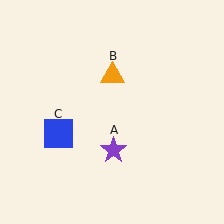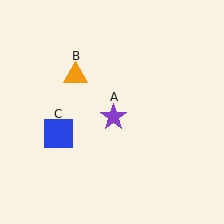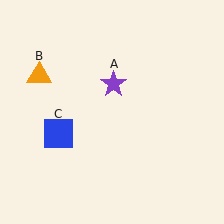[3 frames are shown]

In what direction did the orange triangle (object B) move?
The orange triangle (object B) moved left.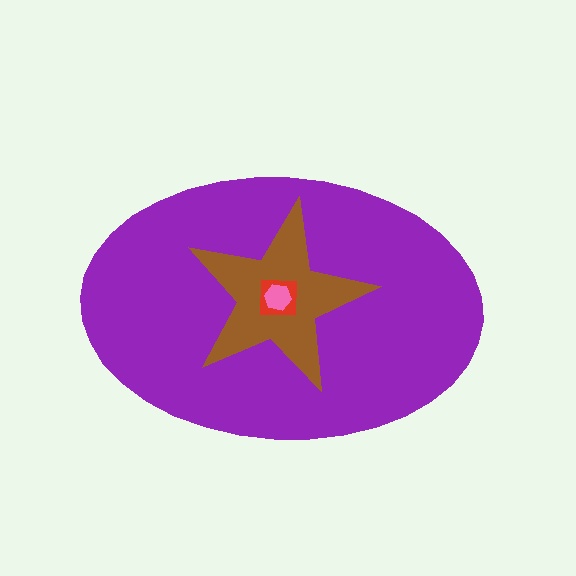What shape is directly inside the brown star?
The red square.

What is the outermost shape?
The purple ellipse.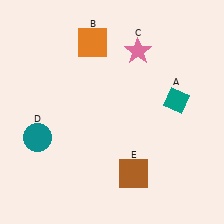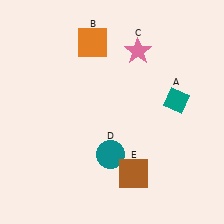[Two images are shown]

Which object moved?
The teal circle (D) moved right.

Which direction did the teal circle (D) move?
The teal circle (D) moved right.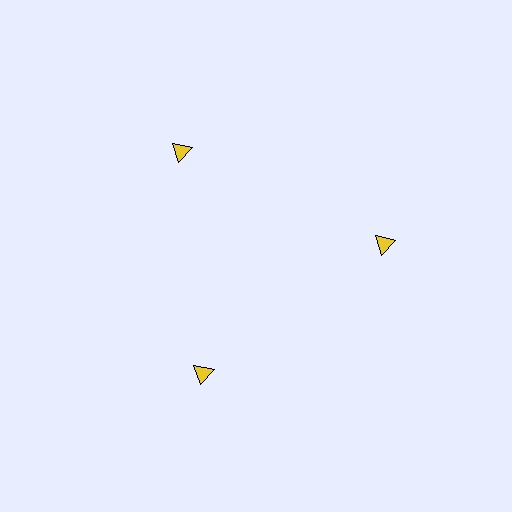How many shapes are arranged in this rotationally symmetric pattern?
There are 3 shapes, arranged in 3 groups of 1.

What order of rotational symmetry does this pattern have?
This pattern has 3-fold rotational symmetry.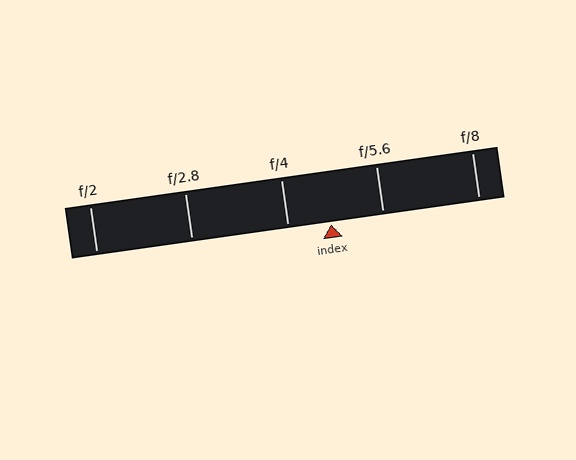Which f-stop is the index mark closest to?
The index mark is closest to f/4.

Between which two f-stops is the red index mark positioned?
The index mark is between f/4 and f/5.6.